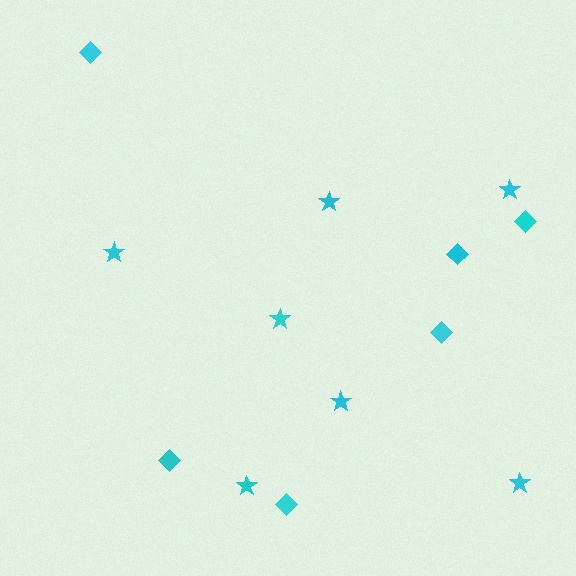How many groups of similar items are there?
There are 2 groups: one group of diamonds (6) and one group of stars (7).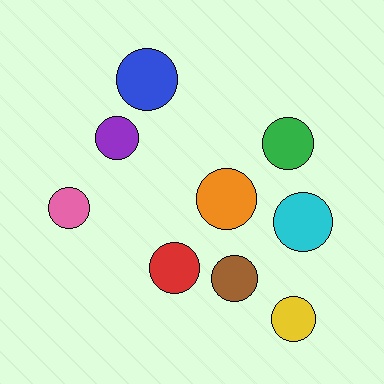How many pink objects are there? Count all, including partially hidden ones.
There is 1 pink object.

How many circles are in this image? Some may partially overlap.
There are 9 circles.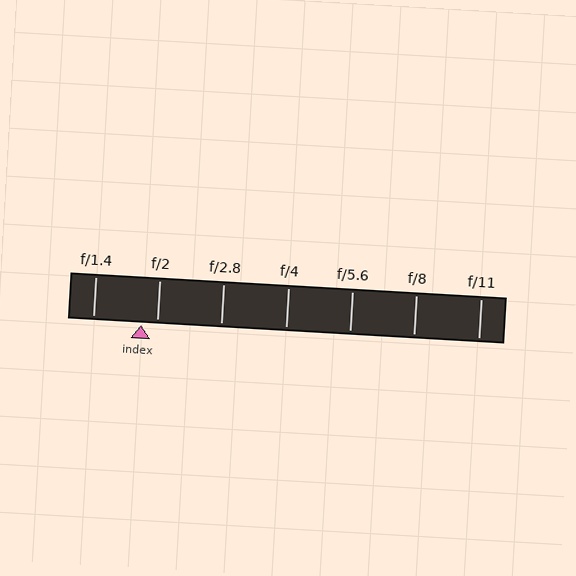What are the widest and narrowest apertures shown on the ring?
The widest aperture shown is f/1.4 and the narrowest is f/11.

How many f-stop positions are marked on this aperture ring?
There are 7 f-stop positions marked.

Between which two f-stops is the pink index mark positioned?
The index mark is between f/1.4 and f/2.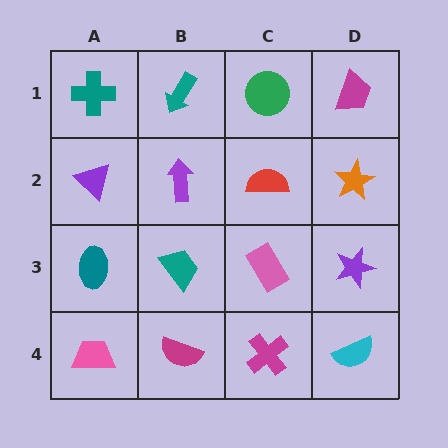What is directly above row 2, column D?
A magenta trapezoid.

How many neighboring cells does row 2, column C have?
4.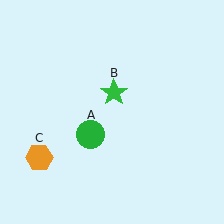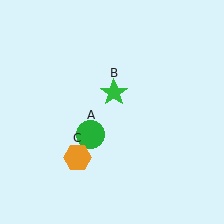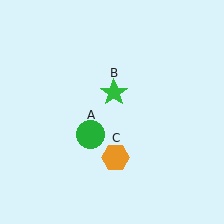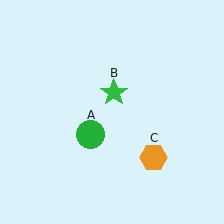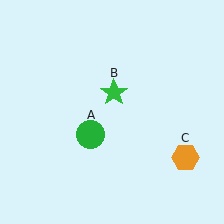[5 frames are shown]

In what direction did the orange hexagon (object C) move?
The orange hexagon (object C) moved right.